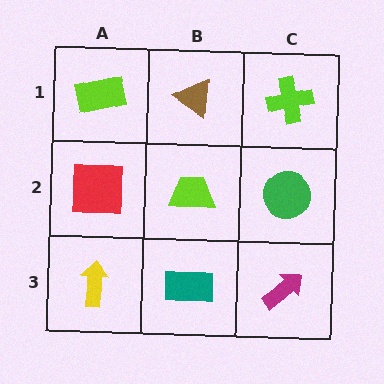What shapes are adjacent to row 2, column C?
A lime cross (row 1, column C), a magenta arrow (row 3, column C), a lime trapezoid (row 2, column B).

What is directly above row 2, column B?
A brown triangle.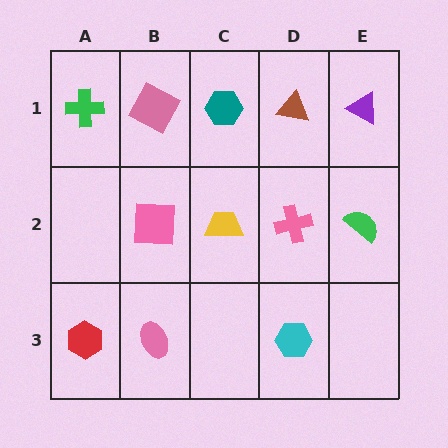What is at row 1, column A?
A green cross.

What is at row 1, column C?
A teal hexagon.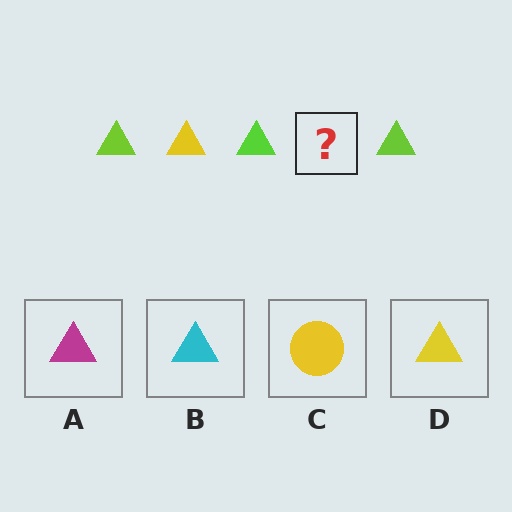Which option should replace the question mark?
Option D.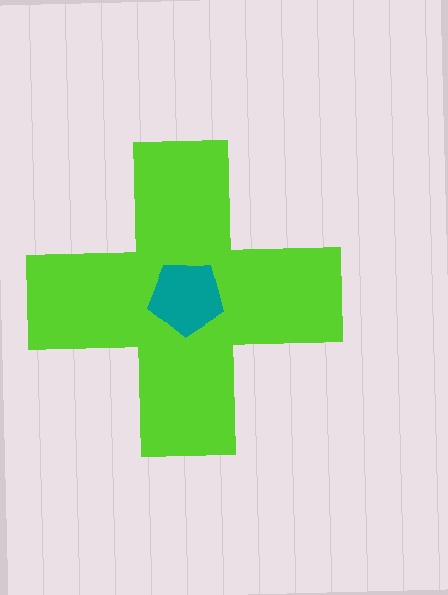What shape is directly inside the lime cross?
The teal pentagon.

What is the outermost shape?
The lime cross.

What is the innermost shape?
The teal pentagon.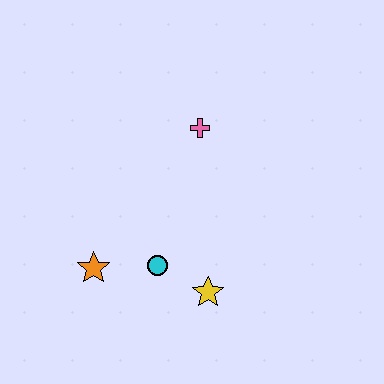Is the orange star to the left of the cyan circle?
Yes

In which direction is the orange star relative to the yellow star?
The orange star is to the left of the yellow star.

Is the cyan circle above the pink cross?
No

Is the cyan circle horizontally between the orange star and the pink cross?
Yes